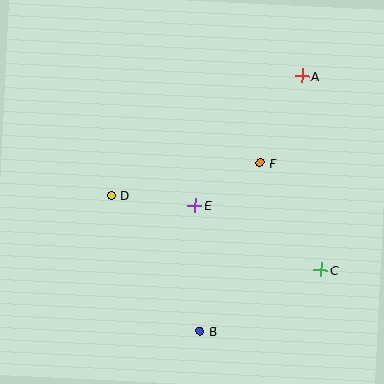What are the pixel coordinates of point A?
Point A is at (302, 76).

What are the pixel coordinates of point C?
Point C is at (321, 270).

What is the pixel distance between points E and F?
The distance between E and F is 78 pixels.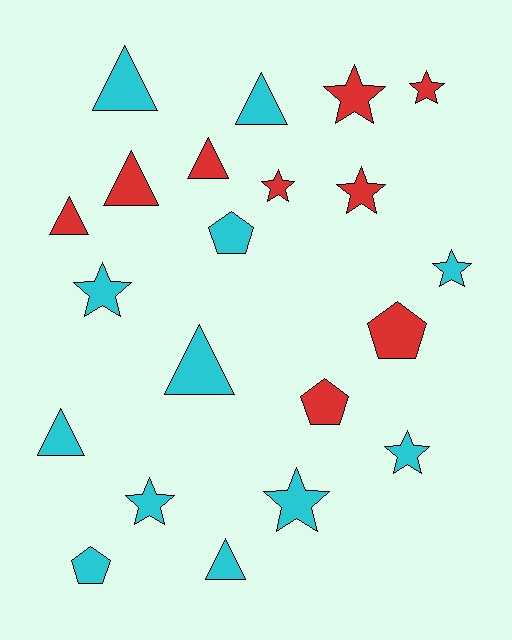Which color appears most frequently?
Cyan, with 12 objects.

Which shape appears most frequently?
Star, with 9 objects.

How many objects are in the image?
There are 21 objects.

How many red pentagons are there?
There are 2 red pentagons.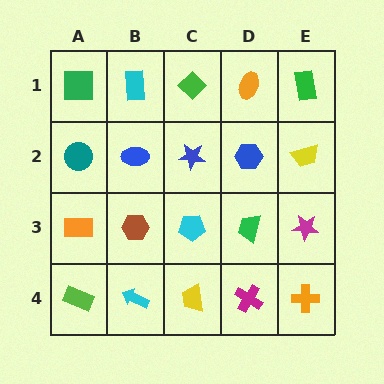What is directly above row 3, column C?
A blue star.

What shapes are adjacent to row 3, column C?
A blue star (row 2, column C), a yellow trapezoid (row 4, column C), a brown hexagon (row 3, column B), a green trapezoid (row 3, column D).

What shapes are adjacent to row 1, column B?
A blue ellipse (row 2, column B), a green square (row 1, column A), a green diamond (row 1, column C).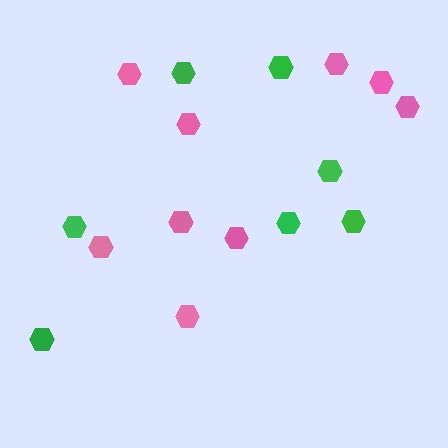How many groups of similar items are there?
There are 2 groups: one group of green hexagons (7) and one group of pink hexagons (9).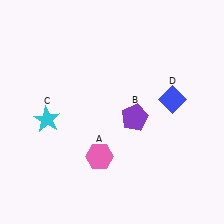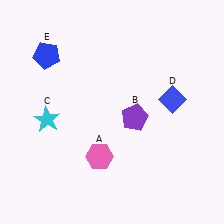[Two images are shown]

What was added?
A blue pentagon (E) was added in Image 2.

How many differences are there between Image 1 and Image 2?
There is 1 difference between the two images.